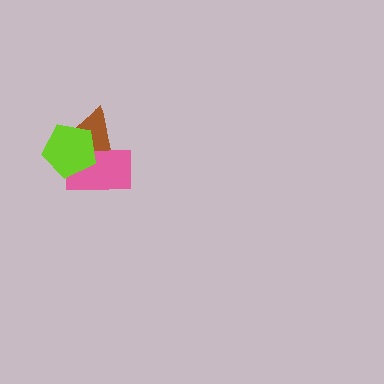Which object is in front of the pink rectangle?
The lime pentagon is in front of the pink rectangle.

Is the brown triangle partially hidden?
Yes, it is partially covered by another shape.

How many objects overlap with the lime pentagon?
2 objects overlap with the lime pentagon.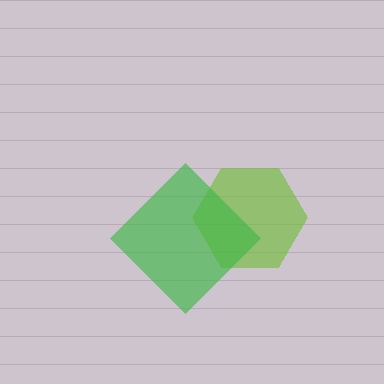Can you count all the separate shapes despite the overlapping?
Yes, there are 2 separate shapes.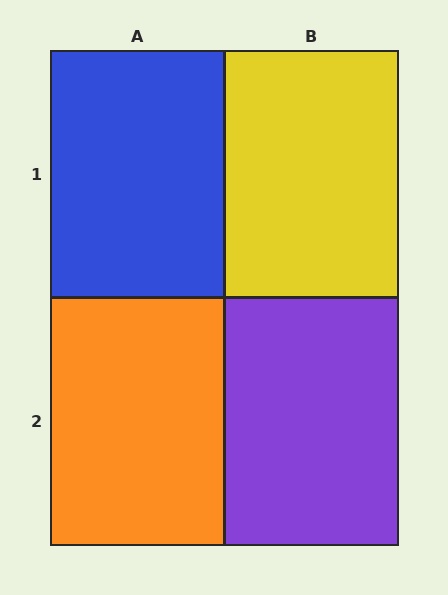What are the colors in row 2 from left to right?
Orange, purple.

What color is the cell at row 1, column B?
Yellow.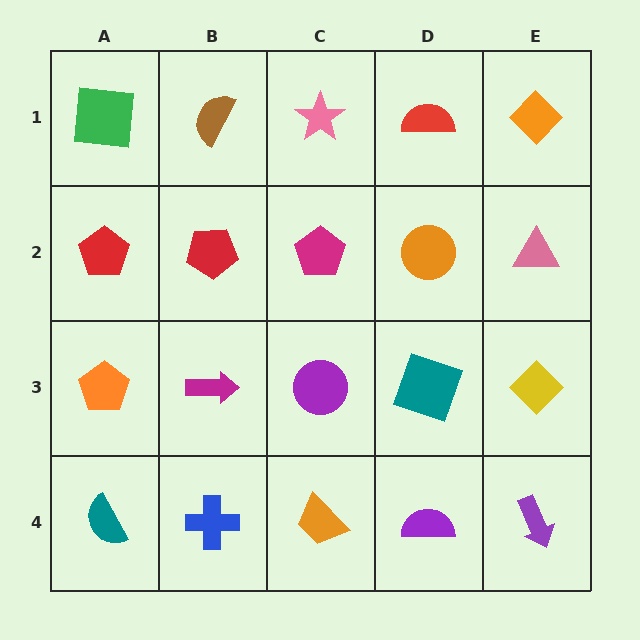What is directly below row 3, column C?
An orange trapezoid.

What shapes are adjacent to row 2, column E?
An orange diamond (row 1, column E), a yellow diamond (row 3, column E), an orange circle (row 2, column D).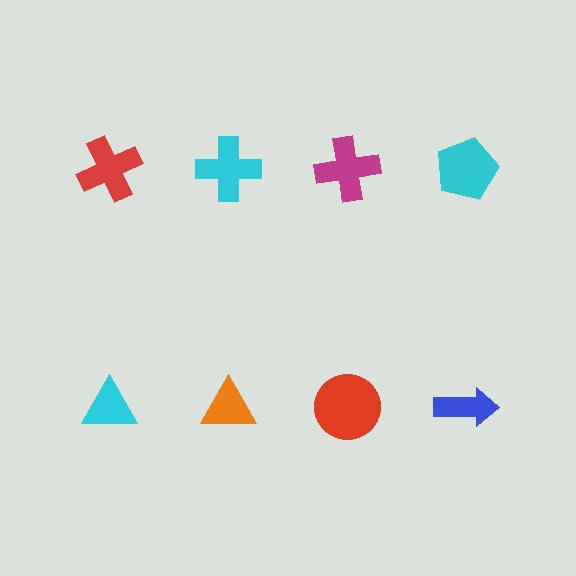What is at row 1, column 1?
A red cross.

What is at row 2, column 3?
A red circle.